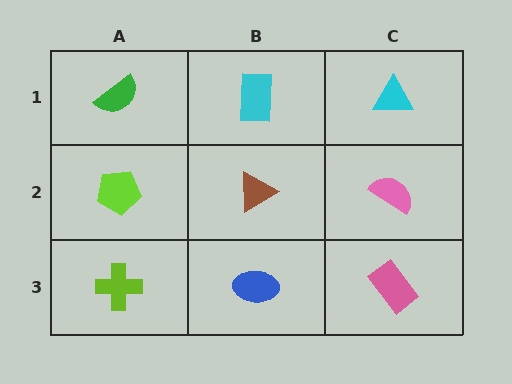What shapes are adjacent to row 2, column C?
A cyan triangle (row 1, column C), a pink rectangle (row 3, column C), a brown triangle (row 2, column B).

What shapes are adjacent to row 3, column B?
A brown triangle (row 2, column B), a lime cross (row 3, column A), a pink rectangle (row 3, column C).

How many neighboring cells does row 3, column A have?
2.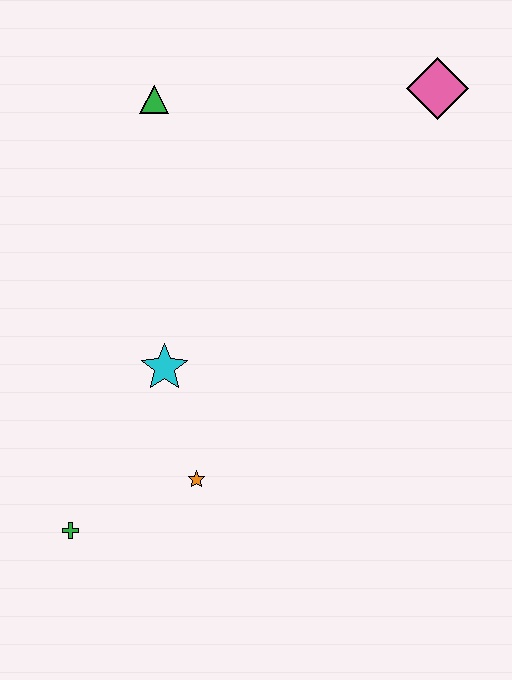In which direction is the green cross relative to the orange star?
The green cross is to the left of the orange star.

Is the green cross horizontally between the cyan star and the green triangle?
No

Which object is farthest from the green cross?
The pink diamond is farthest from the green cross.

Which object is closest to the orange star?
The cyan star is closest to the orange star.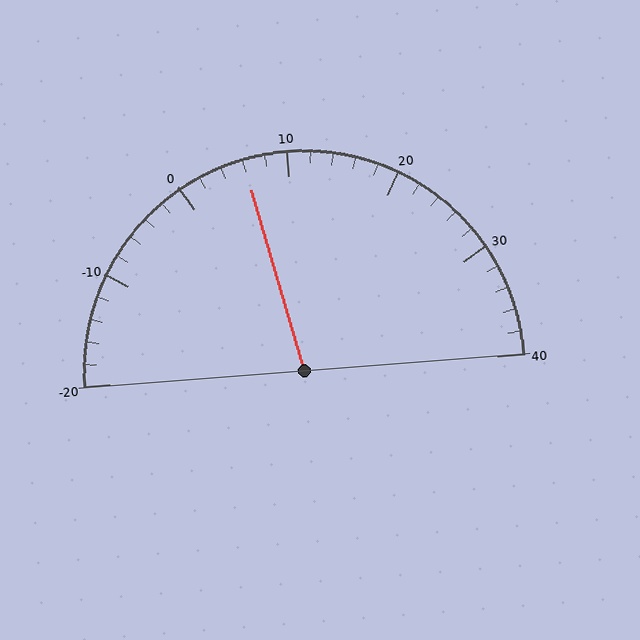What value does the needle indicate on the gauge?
The needle indicates approximately 6.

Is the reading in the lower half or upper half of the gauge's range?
The reading is in the lower half of the range (-20 to 40).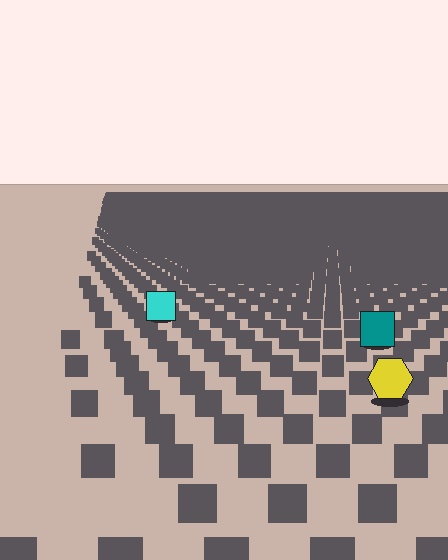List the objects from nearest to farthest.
From nearest to farthest: the yellow hexagon, the teal square, the cyan square.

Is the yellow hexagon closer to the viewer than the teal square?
Yes. The yellow hexagon is closer — you can tell from the texture gradient: the ground texture is coarser near it.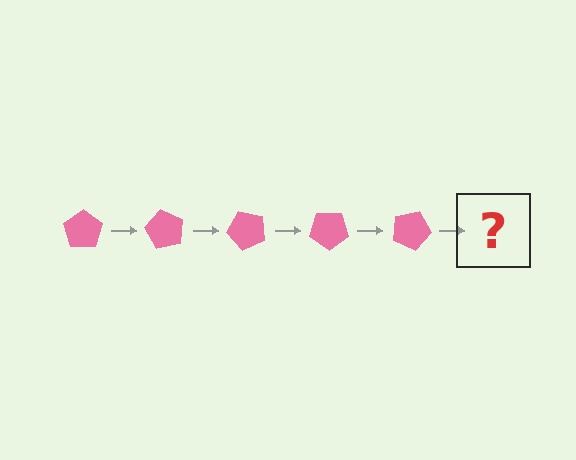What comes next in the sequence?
The next element should be a pink pentagon rotated 300 degrees.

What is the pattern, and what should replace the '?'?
The pattern is that the pentagon rotates 60 degrees each step. The '?' should be a pink pentagon rotated 300 degrees.